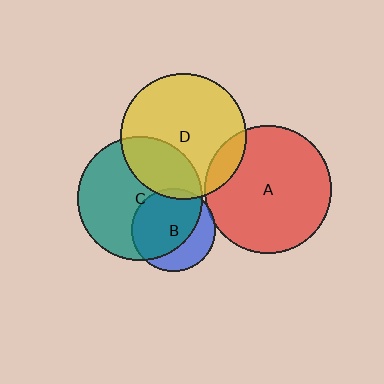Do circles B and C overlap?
Yes.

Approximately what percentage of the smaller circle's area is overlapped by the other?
Approximately 65%.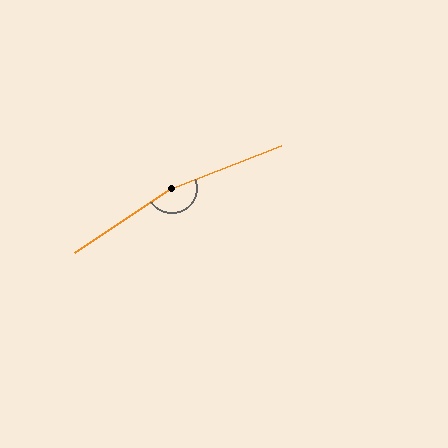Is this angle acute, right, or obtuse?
It is obtuse.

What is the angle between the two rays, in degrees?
Approximately 167 degrees.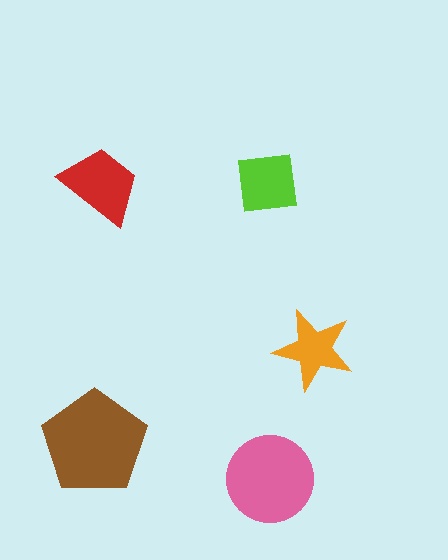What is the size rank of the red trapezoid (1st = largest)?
3rd.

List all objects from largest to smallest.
The brown pentagon, the pink circle, the red trapezoid, the lime square, the orange star.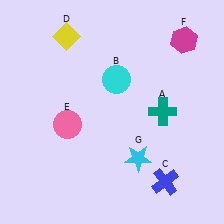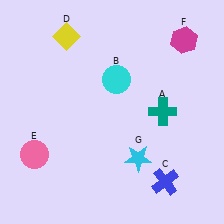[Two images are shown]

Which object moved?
The pink circle (E) moved left.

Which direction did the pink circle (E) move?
The pink circle (E) moved left.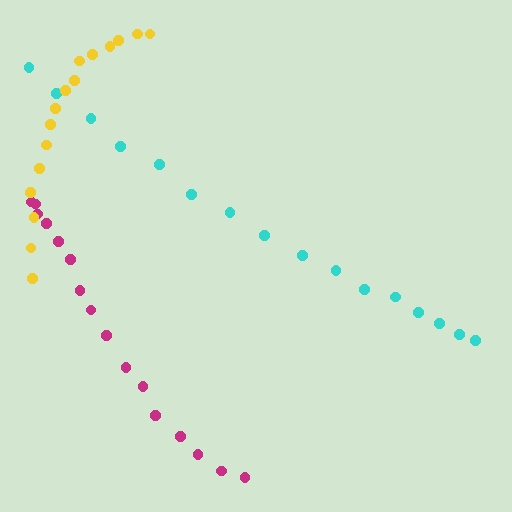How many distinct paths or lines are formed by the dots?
There are 3 distinct paths.